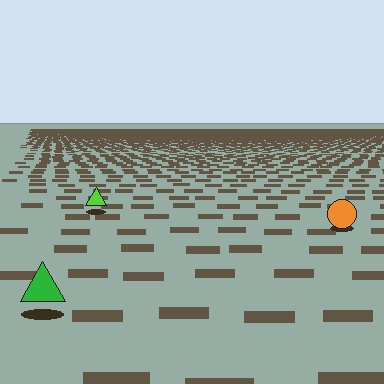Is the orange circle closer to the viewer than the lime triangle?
Yes. The orange circle is closer — you can tell from the texture gradient: the ground texture is coarser near it.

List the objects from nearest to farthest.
From nearest to farthest: the green triangle, the orange circle, the lime triangle.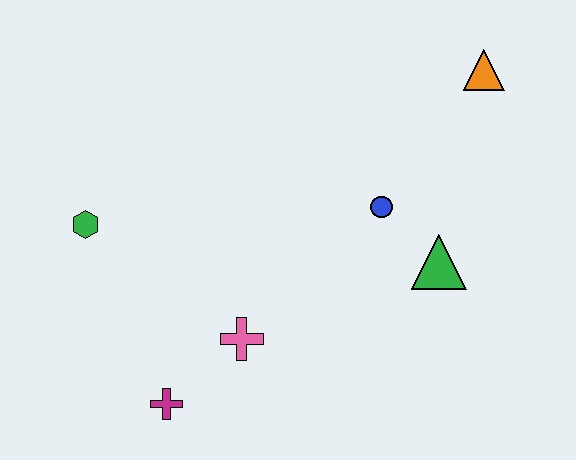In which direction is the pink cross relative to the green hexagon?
The pink cross is to the right of the green hexagon.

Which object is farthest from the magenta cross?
The orange triangle is farthest from the magenta cross.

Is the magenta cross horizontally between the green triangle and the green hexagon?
Yes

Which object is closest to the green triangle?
The blue circle is closest to the green triangle.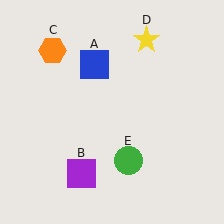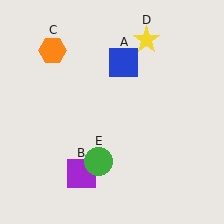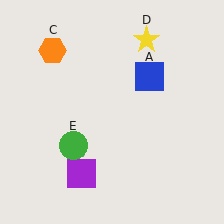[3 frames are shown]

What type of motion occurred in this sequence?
The blue square (object A), green circle (object E) rotated clockwise around the center of the scene.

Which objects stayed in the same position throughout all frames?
Purple square (object B) and orange hexagon (object C) and yellow star (object D) remained stationary.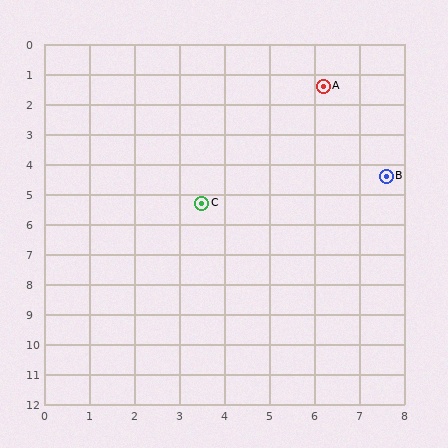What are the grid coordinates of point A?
Point A is at approximately (6.2, 1.4).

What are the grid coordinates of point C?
Point C is at approximately (3.5, 5.3).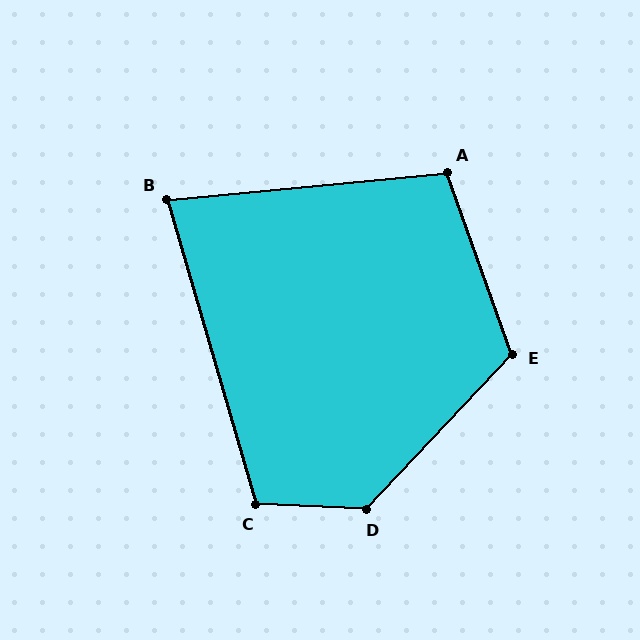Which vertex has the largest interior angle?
D, at approximately 130 degrees.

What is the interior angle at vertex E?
Approximately 117 degrees (obtuse).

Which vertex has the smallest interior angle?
B, at approximately 79 degrees.